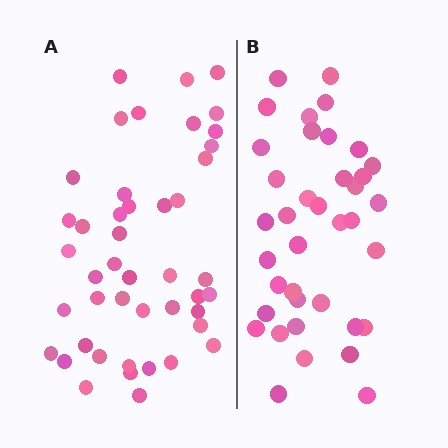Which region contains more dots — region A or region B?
Region A (the left region) has more dots.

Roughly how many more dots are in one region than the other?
Region A has roughly 8 or so more dots than region B.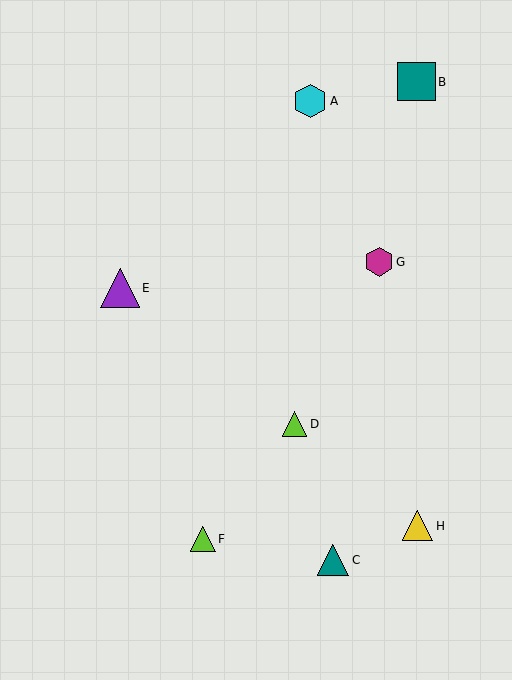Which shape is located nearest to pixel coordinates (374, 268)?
The magenta hexagon (labeled G) at (379, 262) is nearest to that location.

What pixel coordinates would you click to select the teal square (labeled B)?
Click at (417, 82) to select the teal square B.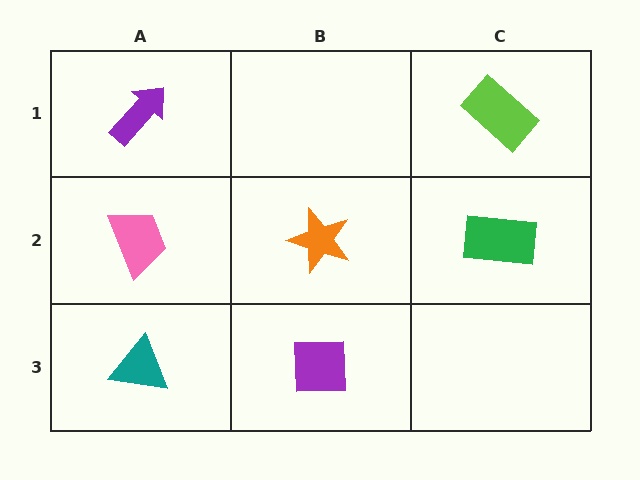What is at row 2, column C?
A green rectangle.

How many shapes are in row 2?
3 shapes.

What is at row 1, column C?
A lime rectangle.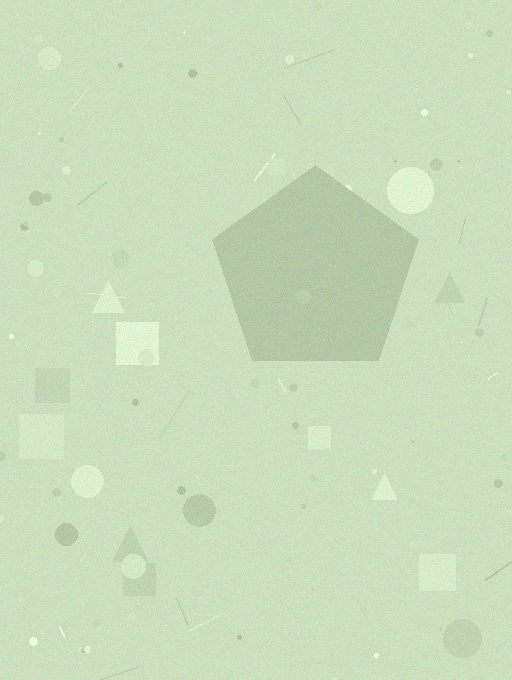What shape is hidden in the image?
A pentagon is hidden in the image.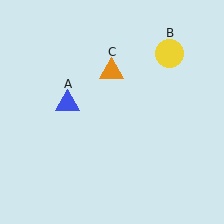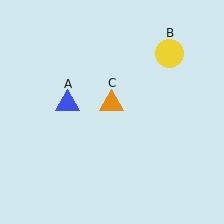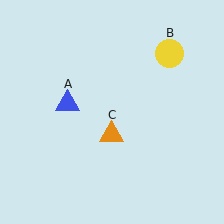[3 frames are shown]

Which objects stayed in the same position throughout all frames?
Blue triangle (object A) and yellow circle (object B) remained stationary.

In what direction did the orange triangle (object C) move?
The orange triangle (object C) moved down.